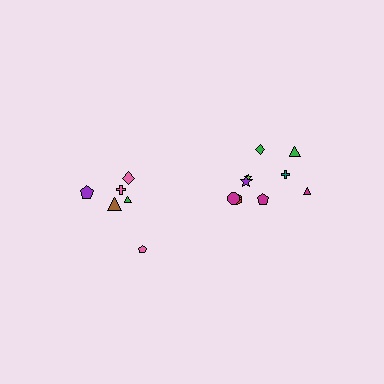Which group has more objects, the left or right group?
The right group.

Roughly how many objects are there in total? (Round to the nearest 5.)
Roughly 15 objects in total.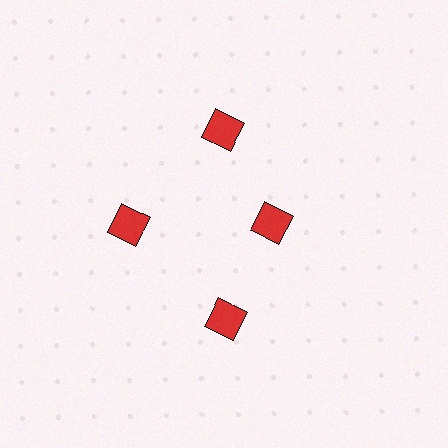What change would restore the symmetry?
The symmetry would be restored by moving it outward, back onto the ring so that all 4 diamonds sit at equal angles and equal distance from the center.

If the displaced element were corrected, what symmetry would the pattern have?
It would have 4-fold rotational symmetry — the pattern would map onto itself every 90 degrees.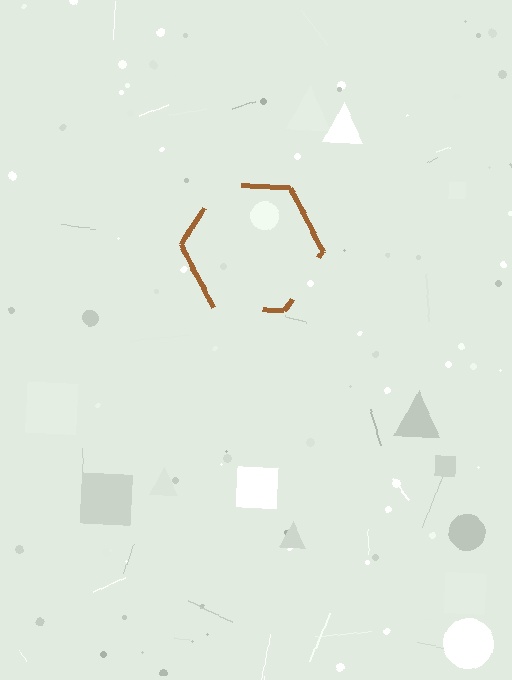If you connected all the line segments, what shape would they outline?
They would outline a hexagon.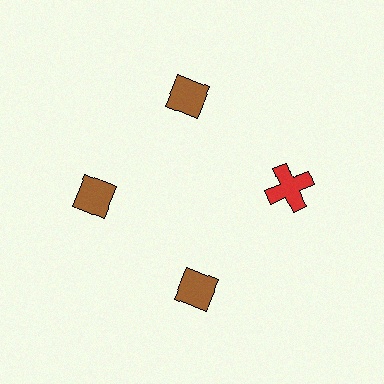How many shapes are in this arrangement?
There are 4 shapes arranged in a ring pattern.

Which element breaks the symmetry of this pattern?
The red cross at roughly the 3 o'clock position breaks the symmetry. All other shapes are brown diamonds.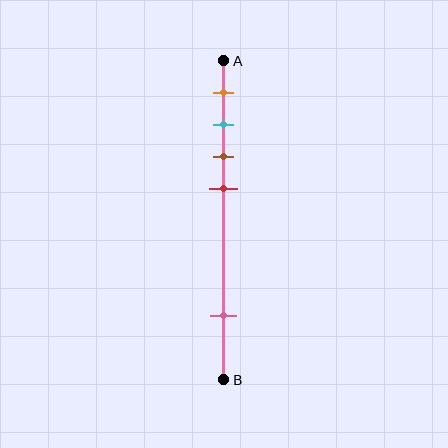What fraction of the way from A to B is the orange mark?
The orange mark is approximately 10% (0.1) of the way from A to B.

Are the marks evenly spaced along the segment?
No, the marks are not evenly spaced.